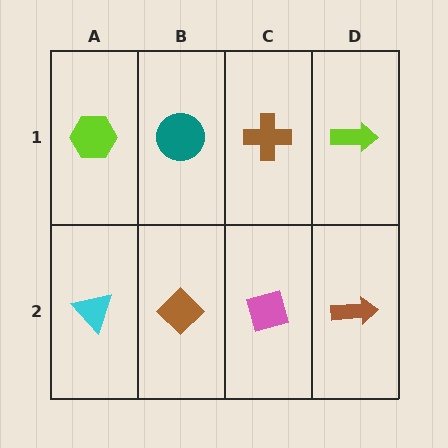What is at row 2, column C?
A pink diamond.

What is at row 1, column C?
A brown cross.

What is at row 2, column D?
A brown arrow.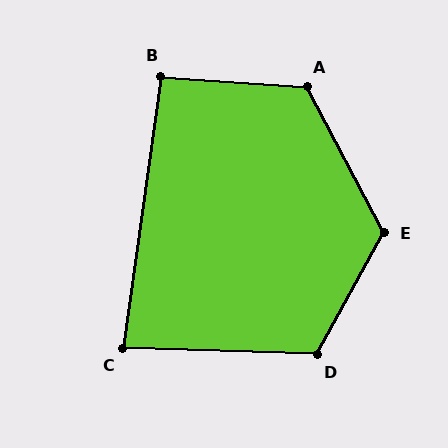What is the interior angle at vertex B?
Approximately 94 degrees (approximately right).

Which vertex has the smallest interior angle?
C, at approximately 84 degrees.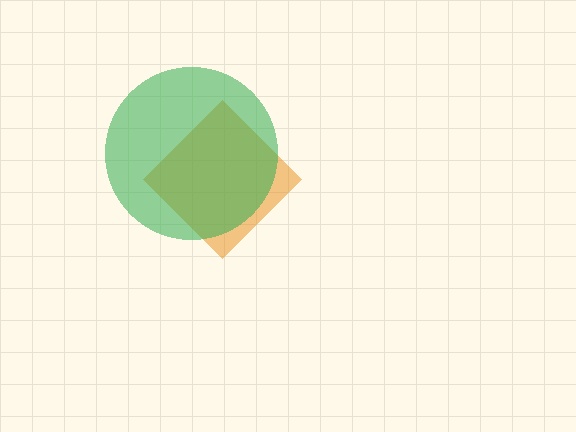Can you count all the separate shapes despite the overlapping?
Yes, there are 2 separate shapes.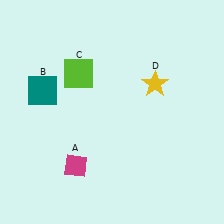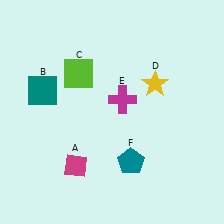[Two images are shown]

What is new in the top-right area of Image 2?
A magenta cross (E) was added in the top-right area of Image 2.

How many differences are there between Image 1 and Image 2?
There are 2 differences between the two images.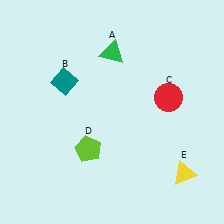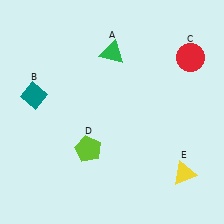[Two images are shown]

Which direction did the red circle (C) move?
The red circle (C) moved up.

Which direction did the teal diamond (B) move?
The teal diamond (B) moved left.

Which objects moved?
The objects that moved are: the teal diamond (B), the red circle (C).